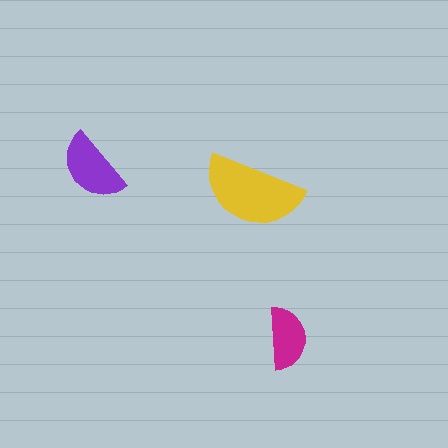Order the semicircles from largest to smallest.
the yellow one, the purple one, the magenta one.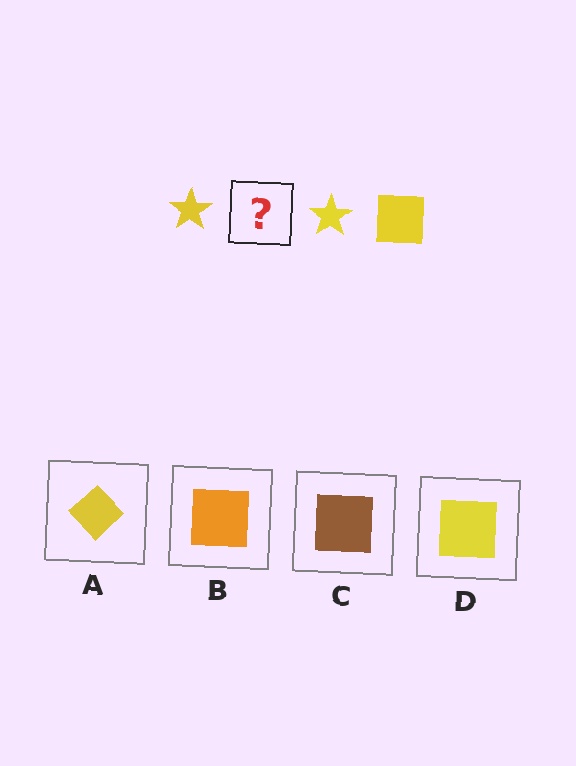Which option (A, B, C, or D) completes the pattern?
D.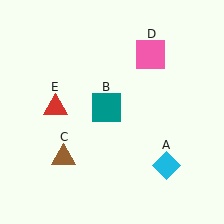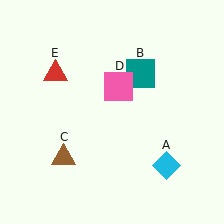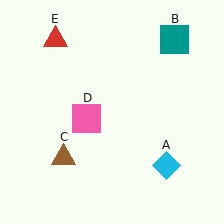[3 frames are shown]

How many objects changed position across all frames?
3 objects changed position: teal square (object B), pink square (object D), red triangle (object E).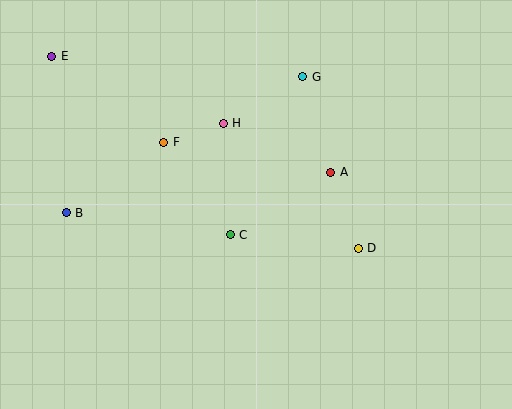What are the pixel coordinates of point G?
Point G is at (303, 77).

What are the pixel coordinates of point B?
Point B is at (66, 213).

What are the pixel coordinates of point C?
Point C is at (230, 235).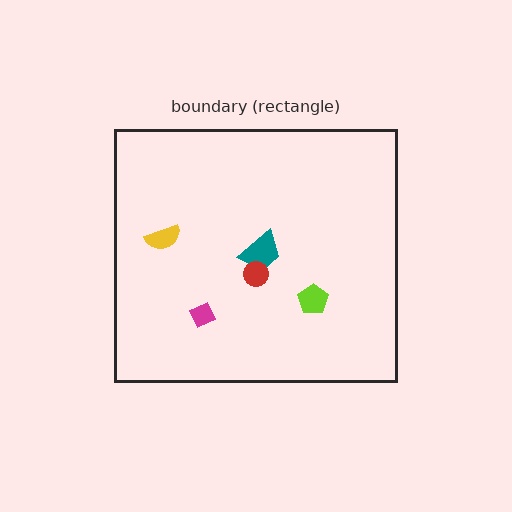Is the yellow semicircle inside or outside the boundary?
Inside.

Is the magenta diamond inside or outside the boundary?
Inside.